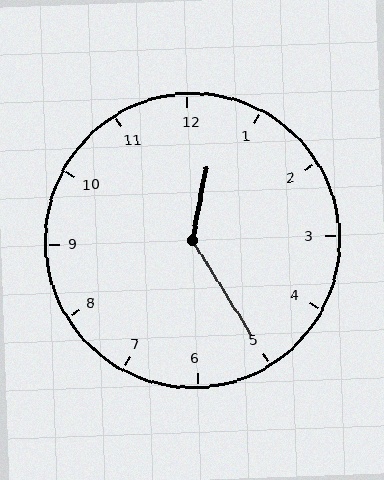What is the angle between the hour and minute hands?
Approximately 138 degrees.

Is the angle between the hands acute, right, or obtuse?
It is obtuse.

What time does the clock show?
12:25.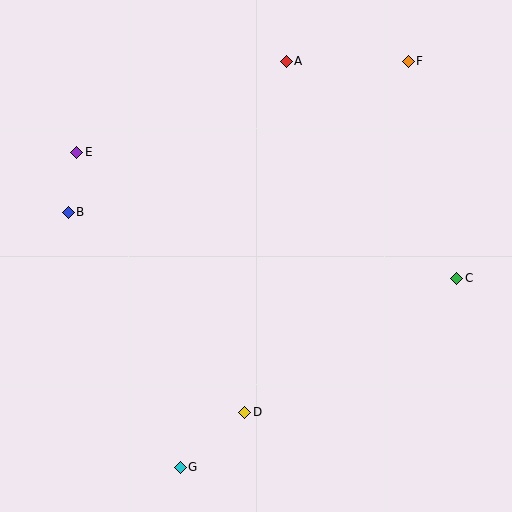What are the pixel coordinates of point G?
Point G is at (180, 467).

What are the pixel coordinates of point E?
Point E is at (77, 152).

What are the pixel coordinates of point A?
Point A is at (286, 61).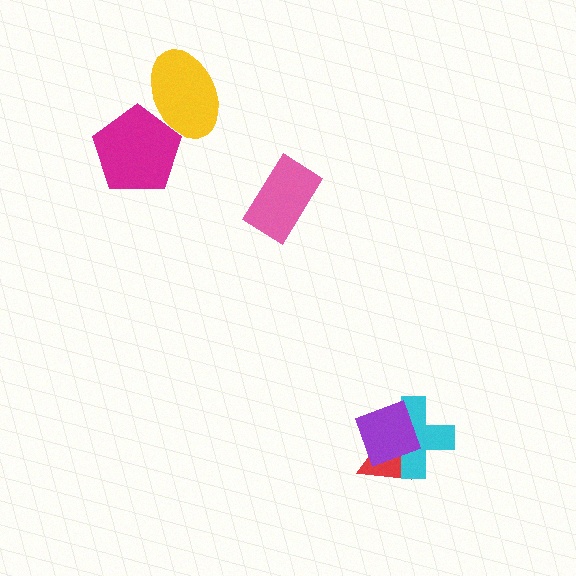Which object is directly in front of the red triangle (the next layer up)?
The cyan cross is directly in front of the red triangle.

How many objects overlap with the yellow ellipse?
1 object overlaps with the yellow ellipse.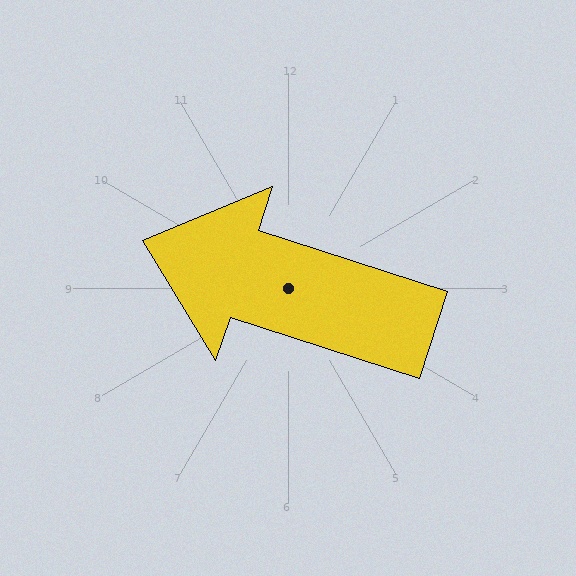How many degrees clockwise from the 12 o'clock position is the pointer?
Approximately 288 degrees.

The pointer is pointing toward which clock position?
Roughly 10 o'clock.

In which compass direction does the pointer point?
West.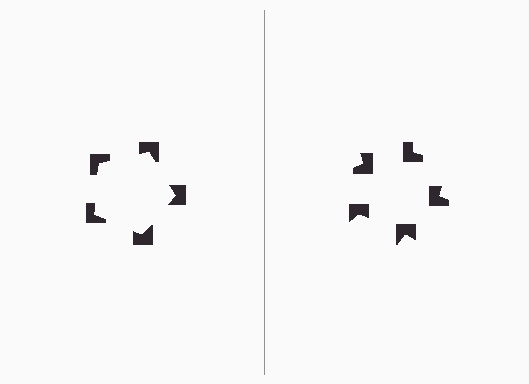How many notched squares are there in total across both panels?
10 — 5 on each side.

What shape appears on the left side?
An illusory pentagon.